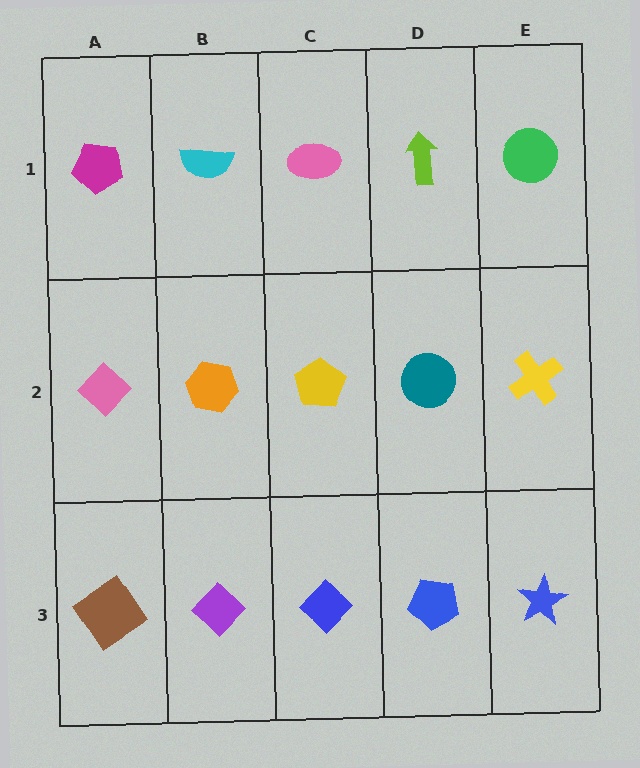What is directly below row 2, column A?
A brown diamond.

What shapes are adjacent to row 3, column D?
A teal circle (row 2, column D), a blue diamond (row 3, column C), a blue star (row 3, column E).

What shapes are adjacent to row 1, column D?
A teal circle (row 2, column D), a pink ellipse (row 1, column C), a green circle (row 1, column E).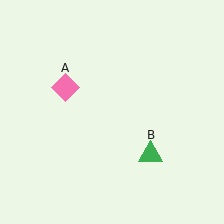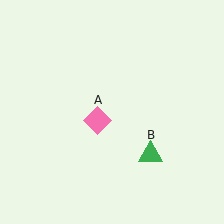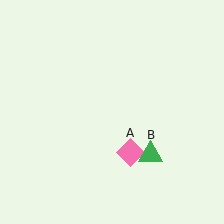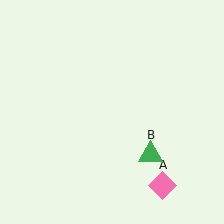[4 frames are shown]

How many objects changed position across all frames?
1 object changed position: pink diamond (object A).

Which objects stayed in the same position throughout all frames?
Green triangle (object B) remained stationary.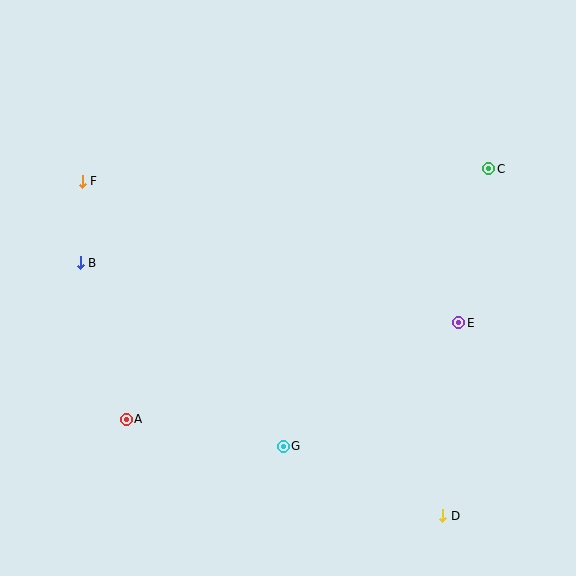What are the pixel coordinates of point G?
Point G is at (283, 446).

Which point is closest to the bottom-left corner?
Point A is closest to the bottom-left corner.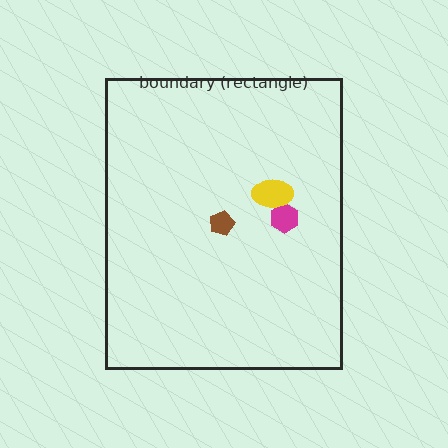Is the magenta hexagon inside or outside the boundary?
Inside.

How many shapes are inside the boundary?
3 inside, 0 outside.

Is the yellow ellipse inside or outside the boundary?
Inside.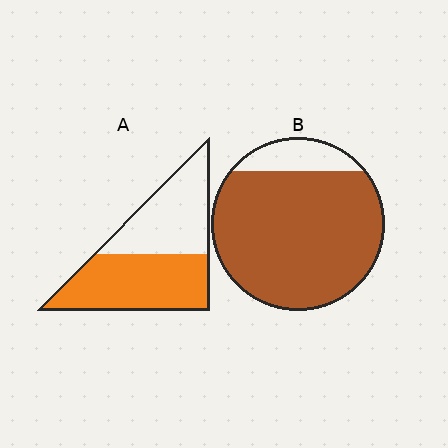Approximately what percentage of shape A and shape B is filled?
A is approximately 55% and B is approximately 85%.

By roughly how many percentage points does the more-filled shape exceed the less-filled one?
By roughly 30 percentage points (B over A).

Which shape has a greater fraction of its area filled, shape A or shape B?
Shape B.